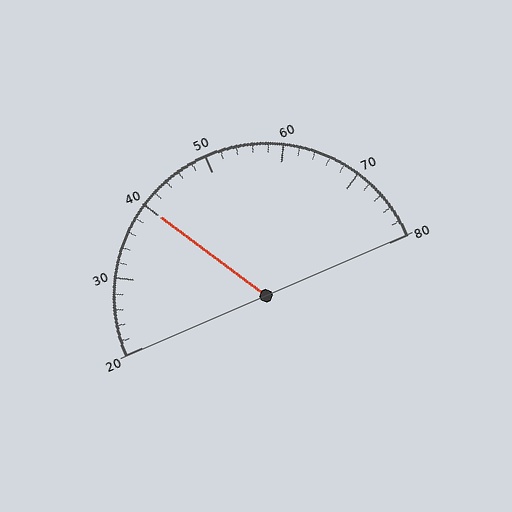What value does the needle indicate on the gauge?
The needle indicates approximately 40.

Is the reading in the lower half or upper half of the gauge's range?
The reading is in the lower half of the range (20 to 80).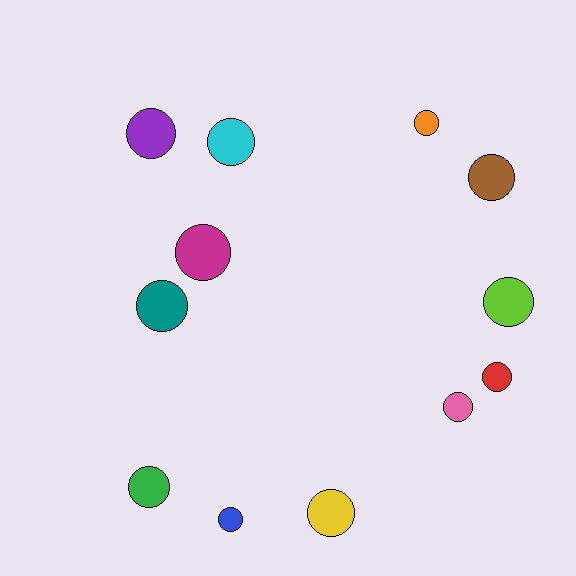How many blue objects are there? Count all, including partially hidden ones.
There is 1 blue object.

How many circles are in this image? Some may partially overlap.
There are 12 circles.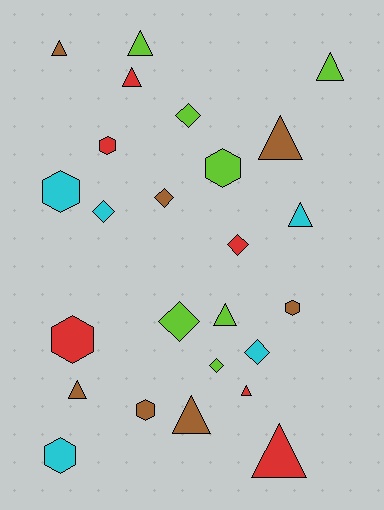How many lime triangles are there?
There are 3 lime triangles.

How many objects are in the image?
There are 25 objects.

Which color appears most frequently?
Lime, with 7 objects.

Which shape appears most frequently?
Triangle, with 11 objects.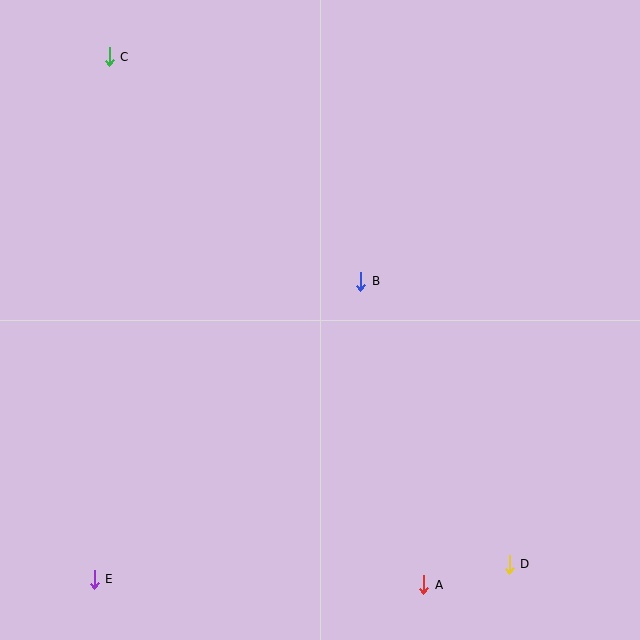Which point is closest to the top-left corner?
Point C is closest to the top-left corner.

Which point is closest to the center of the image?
Point B at (361, 281) is closest to the center.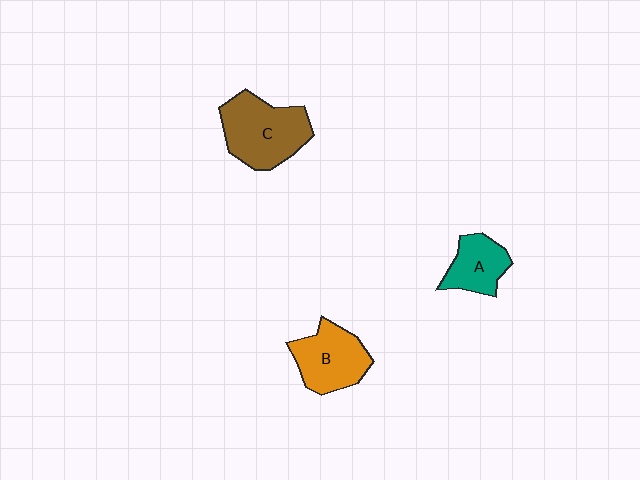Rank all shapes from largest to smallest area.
From largest to smallest: C (brown), B (orange), A (teal).